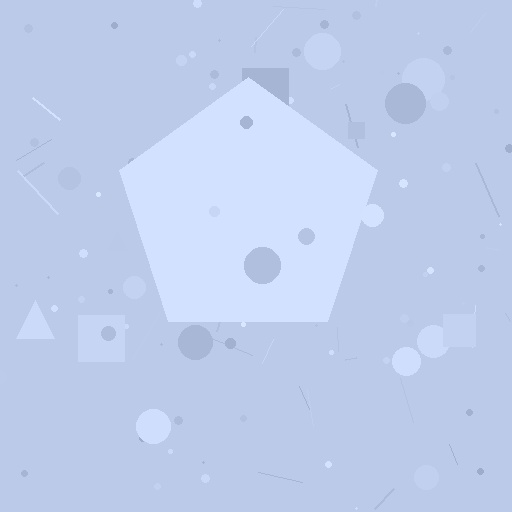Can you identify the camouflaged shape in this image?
The camouflaged shape is a pentagon.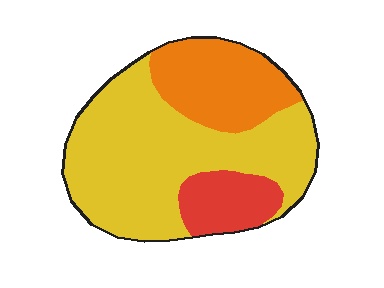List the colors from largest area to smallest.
From largest to smallest: yellow, orange, red.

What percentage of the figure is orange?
Orange takes up about one quarter (1/4) of the figure.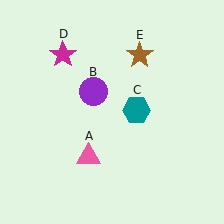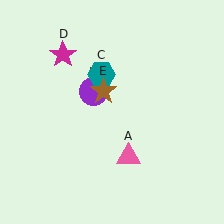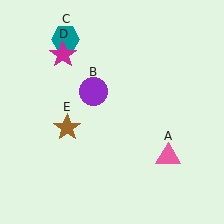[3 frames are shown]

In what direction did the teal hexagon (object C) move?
The teal hexagon (object C) moved up and to the left.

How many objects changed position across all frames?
3 objects changed position: pink triangle (object A), teal hexagon (object C), brown star (object E).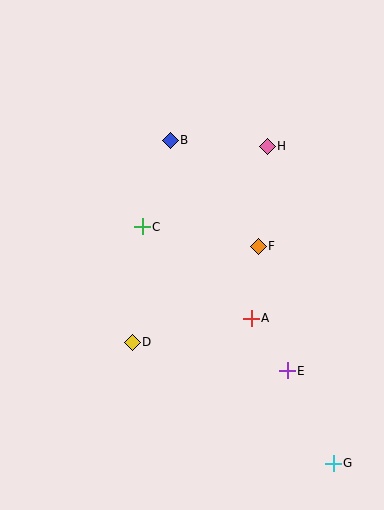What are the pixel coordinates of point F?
Point F is at (258, 246).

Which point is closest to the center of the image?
Point C at (142, 227) is closest to the center.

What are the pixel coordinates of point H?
Point H is at (267, 146).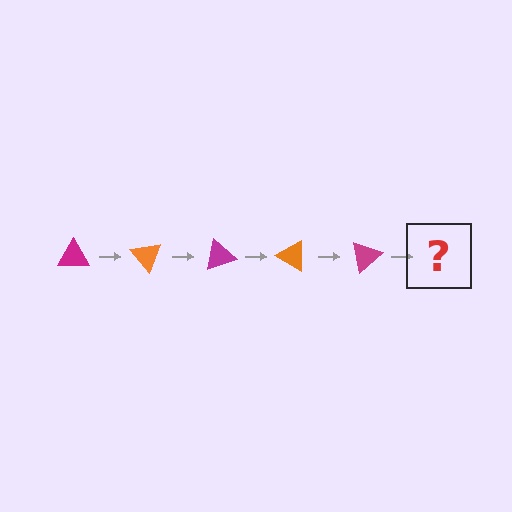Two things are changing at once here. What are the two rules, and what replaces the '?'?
The two rules are that it rotates 50 degrees each step and the color cycles through magenta and orange. The '?' should be an orange triangle, rotated 250 degrees from the start.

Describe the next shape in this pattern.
It should be an orange triangle, rotated 250 degrees from the start.